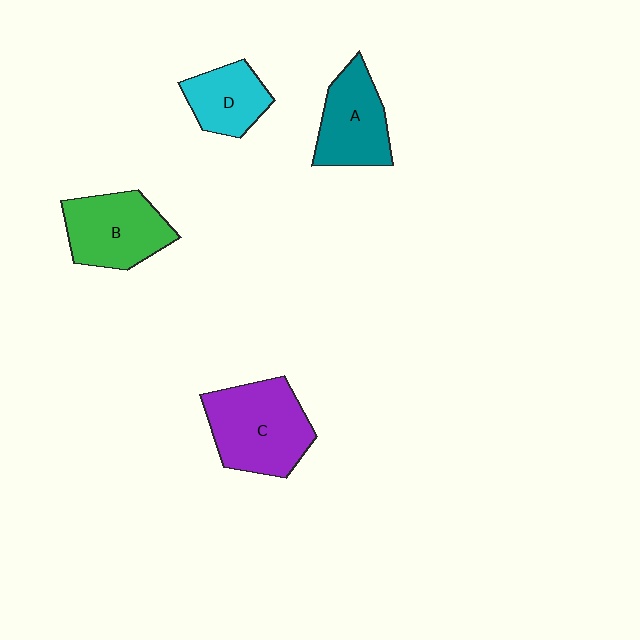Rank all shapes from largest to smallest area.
From largest to smallest: C (purple), B (green), A (teal), D (cyan).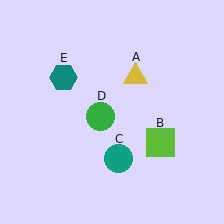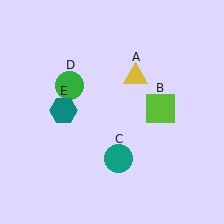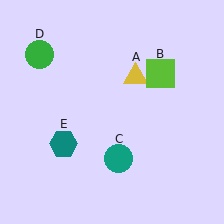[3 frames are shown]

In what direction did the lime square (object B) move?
The lime square (object B) moved up.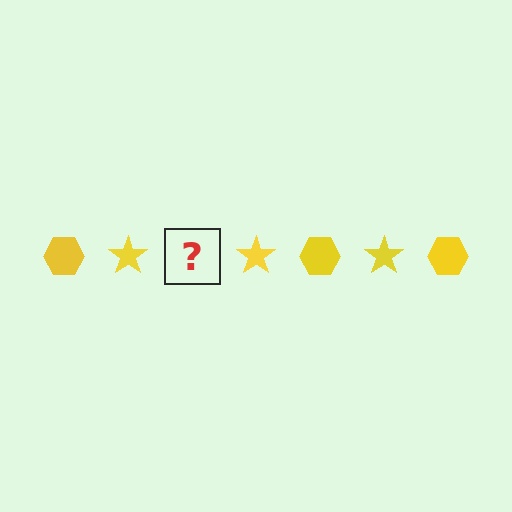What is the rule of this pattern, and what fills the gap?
The rule is that the pattern cycles through hexagon, star shapes in yellow. The gap should be filled with a yellow hexagon.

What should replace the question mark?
The question mark should be replaced with a yellow hexagon.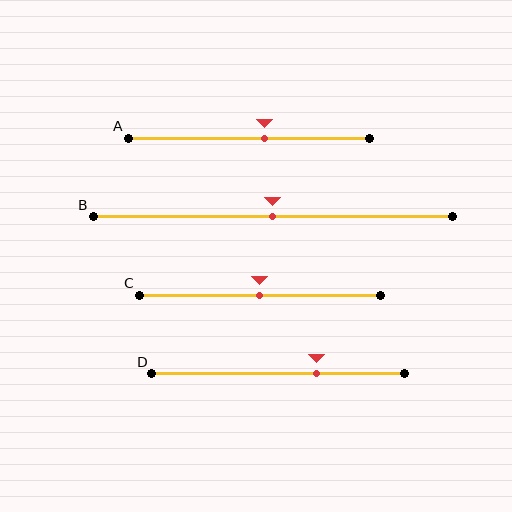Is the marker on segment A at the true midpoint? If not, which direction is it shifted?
No, the marker on segment A is shifted to the right by about 6% of the segment length.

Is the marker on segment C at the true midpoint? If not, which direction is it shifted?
Yes, the marker on segment C is at the true midpoint.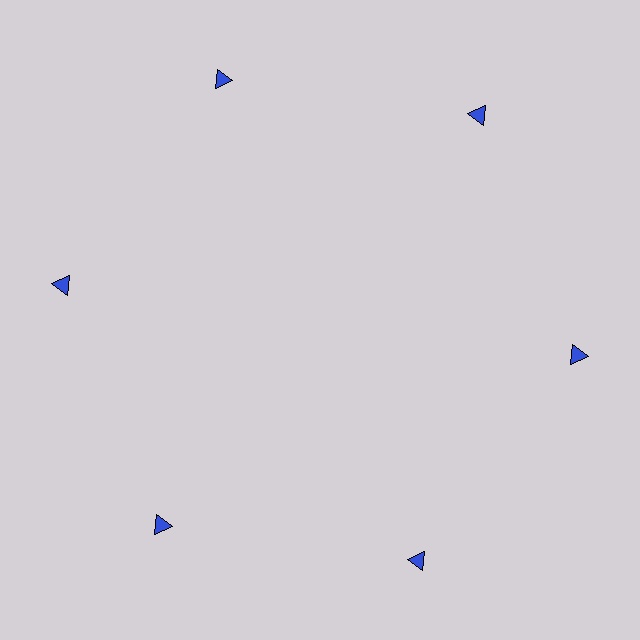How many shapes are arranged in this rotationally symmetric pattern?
There are 6 shapes, arranged in 6 groups of 1.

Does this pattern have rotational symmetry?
Yes, this pattern has 6-fold rotational symmetry. It looks the same after rotating 60 degrees around the center.